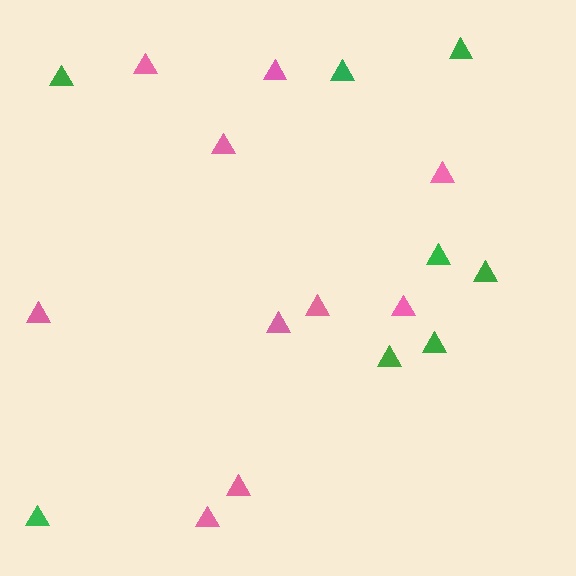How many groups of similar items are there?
There are 2 groups: one group of pink triangles (10) and one group of green triangles (8).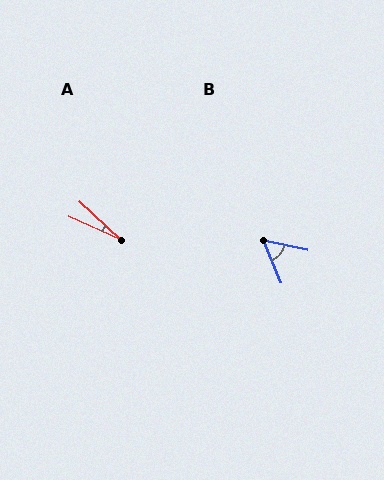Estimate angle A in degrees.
Approximately 19 degrees.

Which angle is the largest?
B, at approximately 57 degrees.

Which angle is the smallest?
A, at approximately 19 degrees.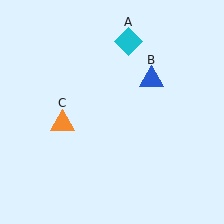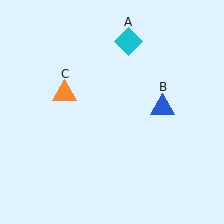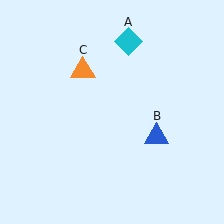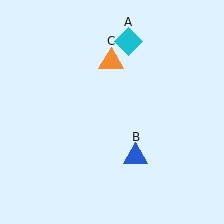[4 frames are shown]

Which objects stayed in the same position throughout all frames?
Cyan diamond (object A) remained stationary.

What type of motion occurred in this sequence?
The blue triangle (object B), orange triangle (object C) rotated clockwise around the center of the scene.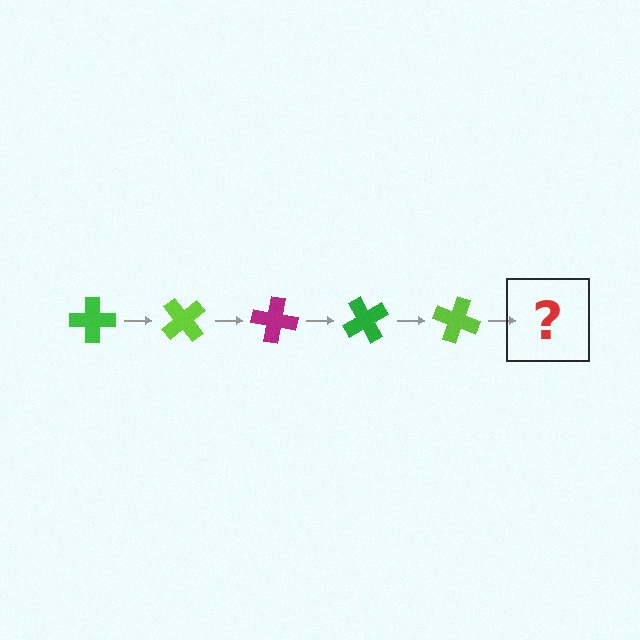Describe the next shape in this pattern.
It should be a magenta cross, rotated 250 degrees from the start.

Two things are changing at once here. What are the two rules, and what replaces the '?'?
The two rules are that it rotates 50 degrees each step and the color cycles through green, lime, and magenta. The '?' should be a magenta cross, rotated 250 degrees from the start.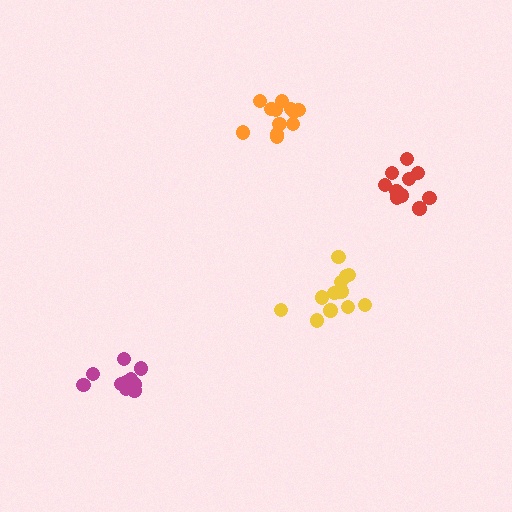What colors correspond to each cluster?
The clusters are colored: yellow, magenta, orange, red.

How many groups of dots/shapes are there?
There are 4 groups.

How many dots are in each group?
Group 1: 12 dots, Group 2: 10 dots, Group 3: 12 dots, Group 4: 10 dots (44 total).